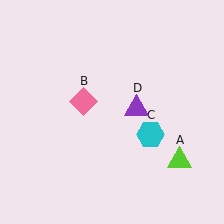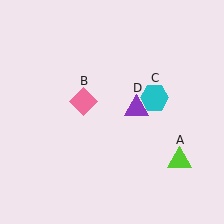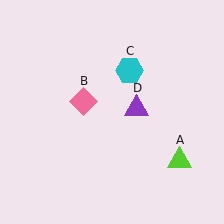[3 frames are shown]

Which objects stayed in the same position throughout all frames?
Lime triangle (object A) and pink diamond (object B) and purple triangle (object D) remained stationary.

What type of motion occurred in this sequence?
The cyan hexagon (object C) rotated counterclockwise around the center of the scene.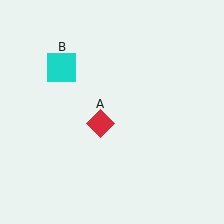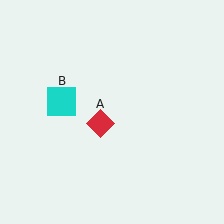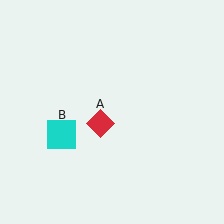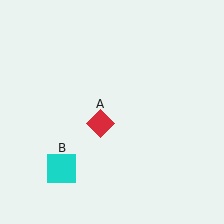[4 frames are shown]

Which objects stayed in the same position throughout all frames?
Red diamond (object A) remained stationary.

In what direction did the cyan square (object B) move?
The cyan square (object B) moved down.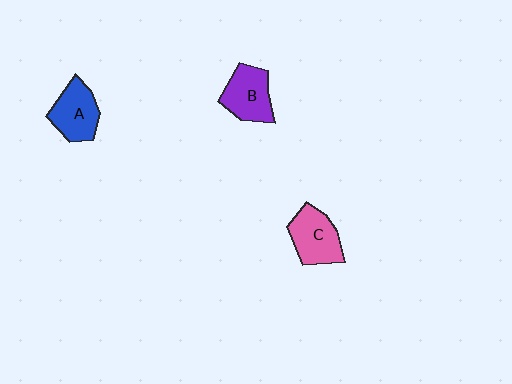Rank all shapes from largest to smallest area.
From largest to smallest: C (pink), B (purple), A (blue).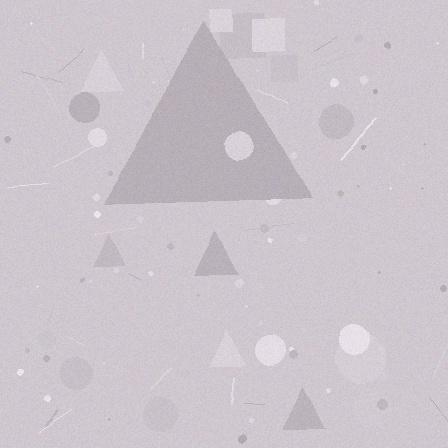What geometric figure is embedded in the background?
A triangle is embedded in the background.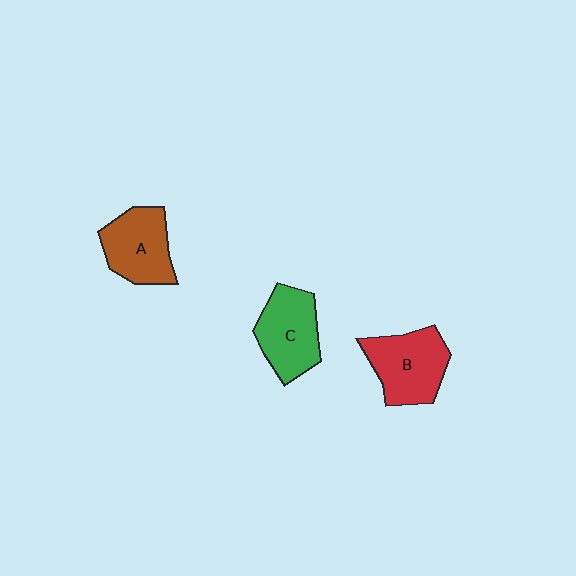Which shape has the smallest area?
Shape A (brown).